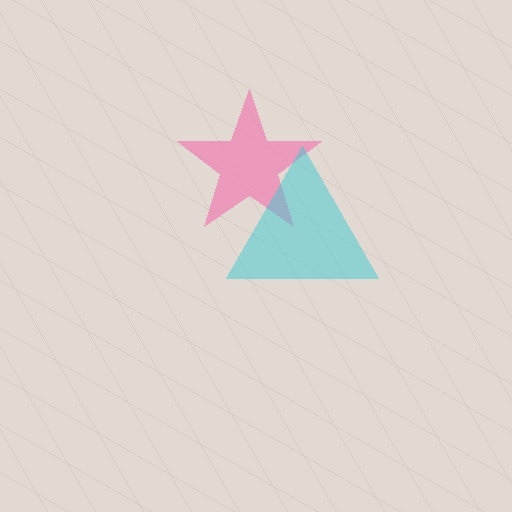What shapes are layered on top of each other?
The layered shapes are: a pink star, a cyan triangle.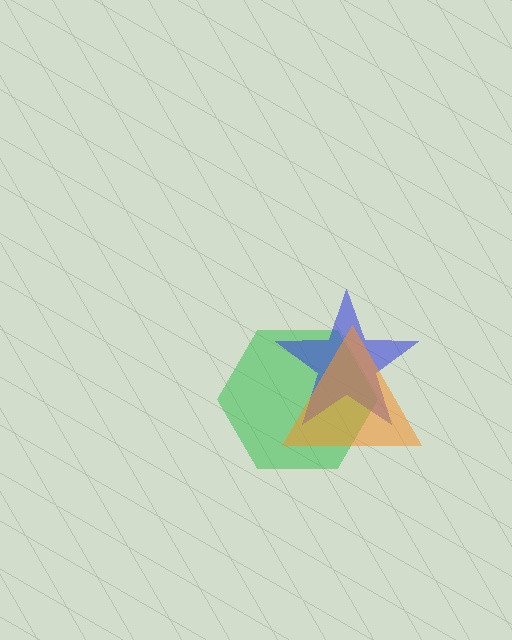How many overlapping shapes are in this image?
There are 3 overlapping shapes in the image.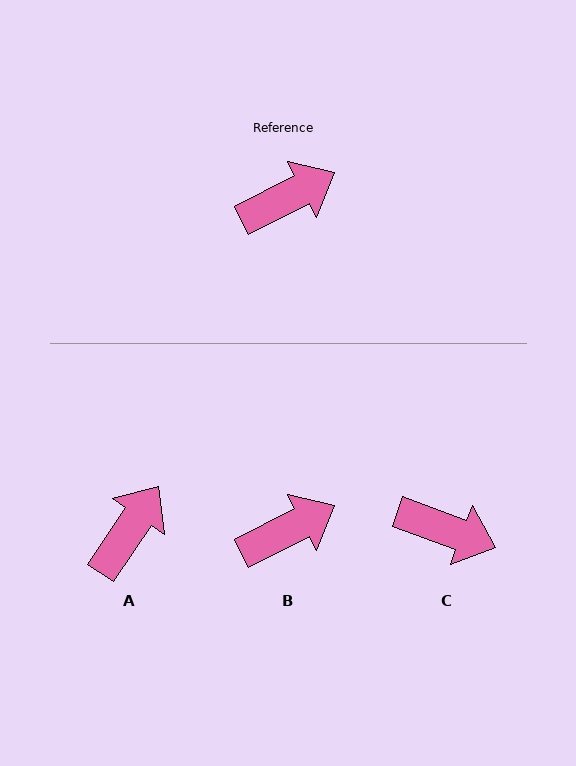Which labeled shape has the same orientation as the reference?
B.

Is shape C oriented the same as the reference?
No, it is off by about 47 degrees.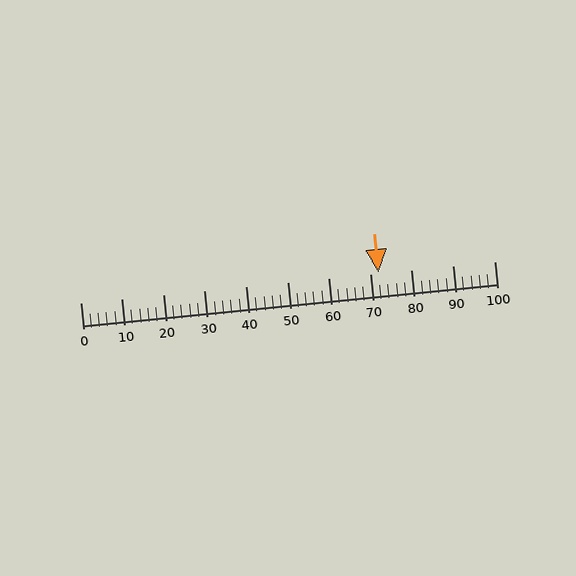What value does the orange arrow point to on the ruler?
The orange arrow points to approximately 72.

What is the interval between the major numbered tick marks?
The major tick marks are spaced 10 units apart.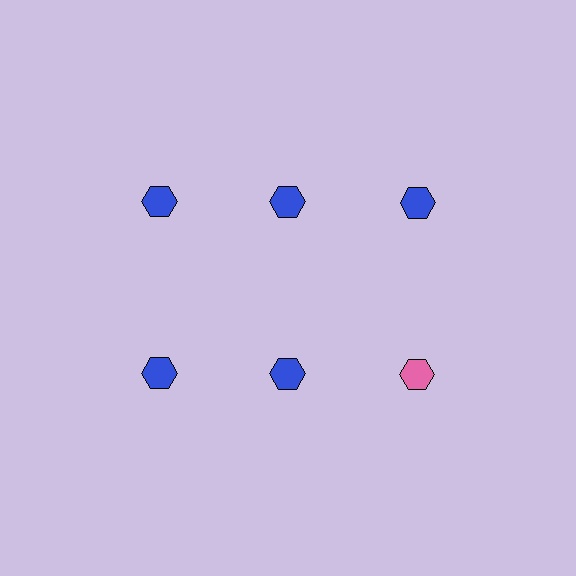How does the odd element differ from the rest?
It has a different color: pink instead of blue.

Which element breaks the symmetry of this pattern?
The pink hexagon in the second row, center column breaks the symmetry. All other shapes are blue hexagons.